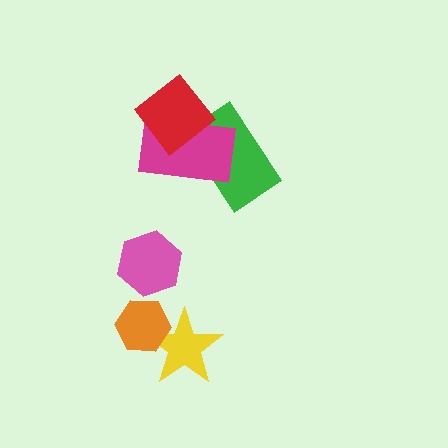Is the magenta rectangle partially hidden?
Yes, it is partially covered by another shape.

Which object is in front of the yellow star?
The orange hexagon is in front of the yellow star.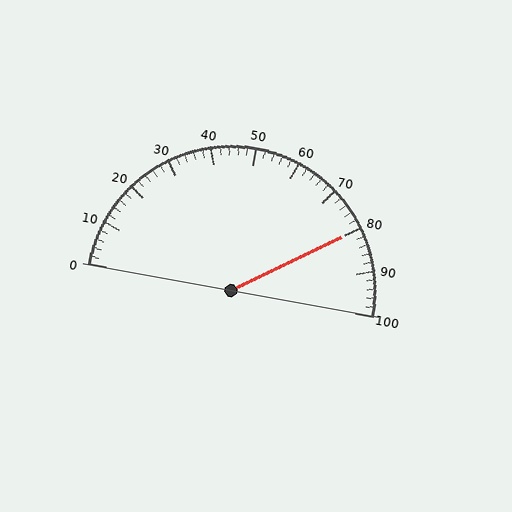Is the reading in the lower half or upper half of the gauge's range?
The reading is in the upper half of the range (0 to 100).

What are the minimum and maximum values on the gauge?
The gauge ranges from 0 to 100.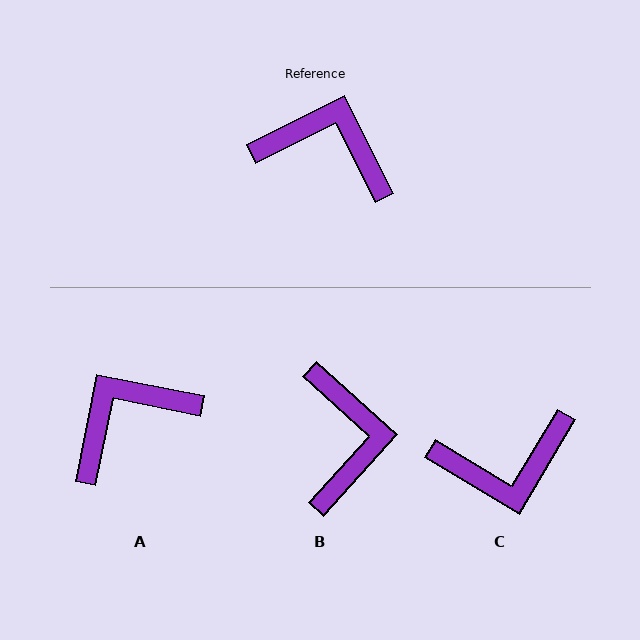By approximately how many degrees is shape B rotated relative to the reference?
Approximately 69 degrees clockwise.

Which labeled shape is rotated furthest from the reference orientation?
C, about 148 degrees away.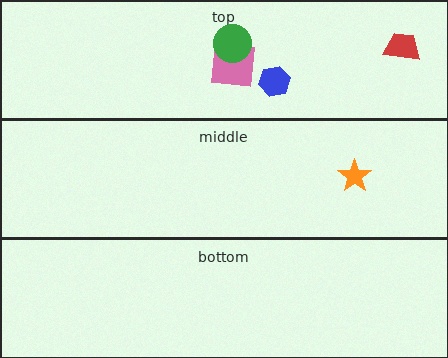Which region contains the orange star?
The middle region.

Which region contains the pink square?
The top region.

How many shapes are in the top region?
4.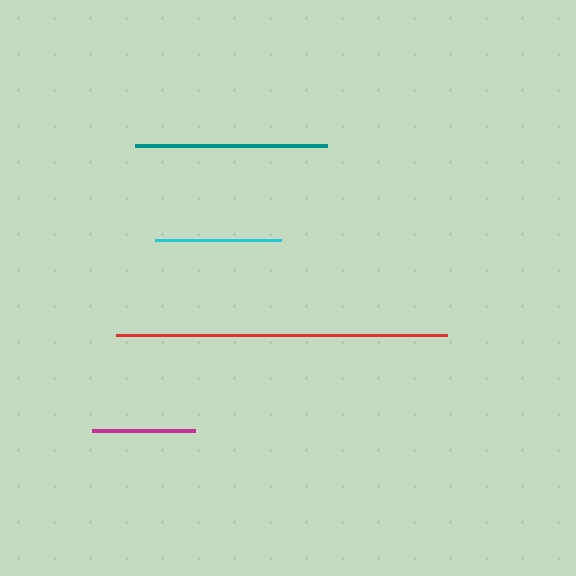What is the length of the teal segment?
The teal segment is approximately 192 pixels long.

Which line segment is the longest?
The red line is the longest at approximately 331 pixels.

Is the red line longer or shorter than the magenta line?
The red line is longer than the magenta line.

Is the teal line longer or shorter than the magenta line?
The teal line is longer than the magenta line.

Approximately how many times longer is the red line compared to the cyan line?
The red line is approximately 2.6 times the length of the cyan line.